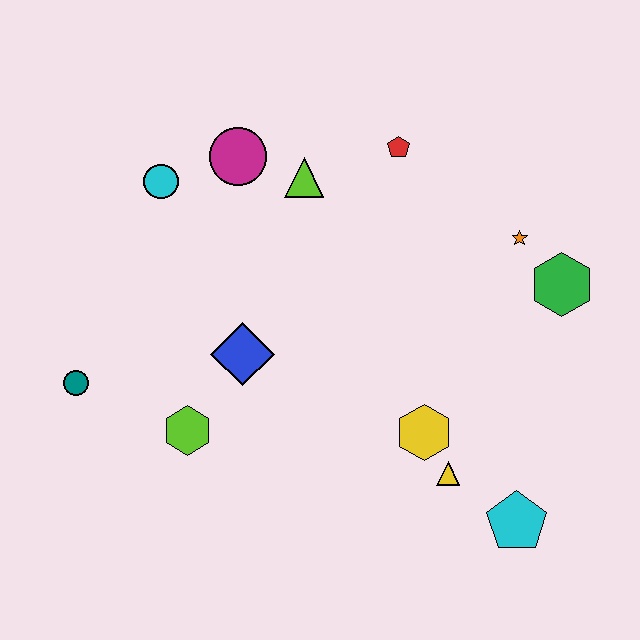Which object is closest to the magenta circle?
The lime triangle is closest to the magenta circle.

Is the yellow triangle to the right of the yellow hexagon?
Yes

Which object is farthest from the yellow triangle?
The cyan circle is farthest from the yellow triangle.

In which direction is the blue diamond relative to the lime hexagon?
The blue diamond is above the lime hexagon.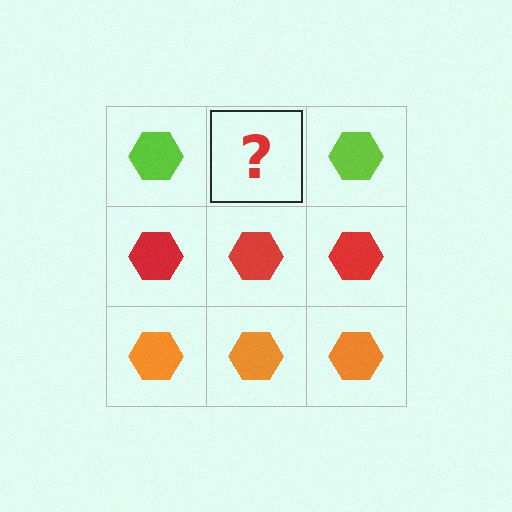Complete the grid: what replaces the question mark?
The question mark should be replaced with a lime hexagon.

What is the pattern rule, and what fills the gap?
The rule is that each row has a consistent color. The gap should be filled with a lime hexagon.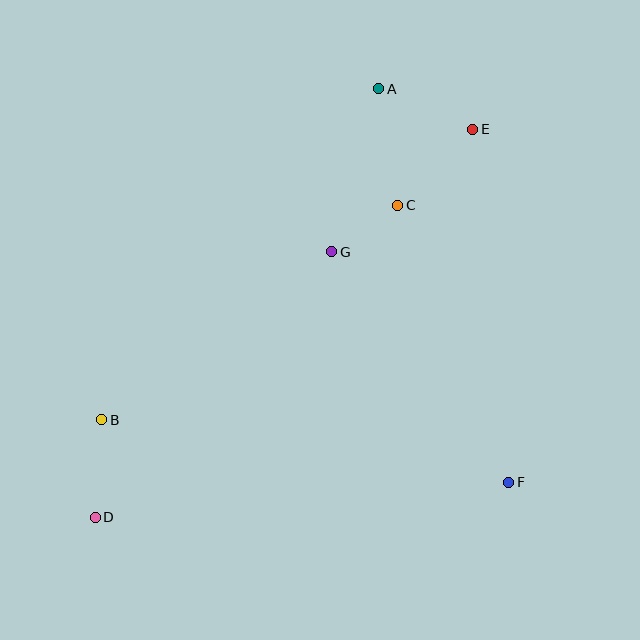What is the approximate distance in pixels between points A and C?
The distance between A and C is approximately 118 pixels.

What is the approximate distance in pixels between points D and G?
The distance between D and G is approximately 355 pixels.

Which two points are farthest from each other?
Points D and E are farthest from each other.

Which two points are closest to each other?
Points C and G are closest to each other.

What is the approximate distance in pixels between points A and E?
The distance between A and E is approximately 103 pixels.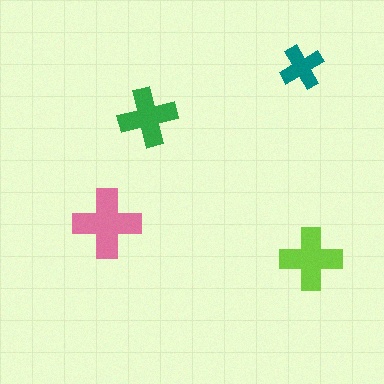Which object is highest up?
The teal cross is topmost.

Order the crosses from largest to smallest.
the pink one, the lime one, the green one, the teal one.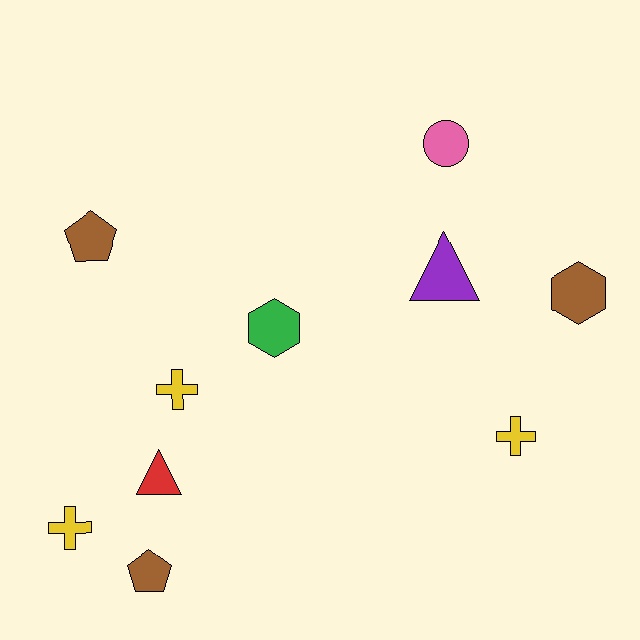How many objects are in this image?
There are 10 objects.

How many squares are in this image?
There are no squares.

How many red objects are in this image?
There is 1 red object.